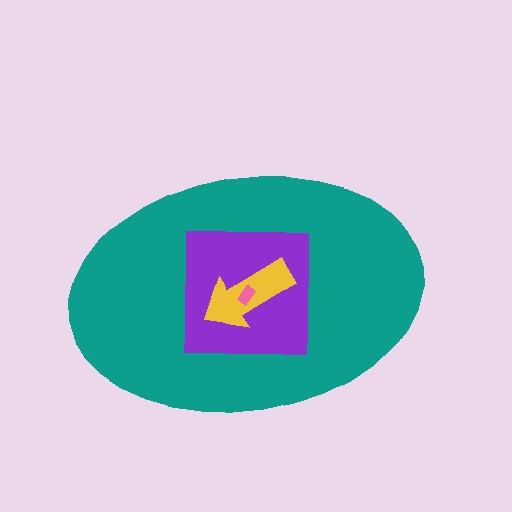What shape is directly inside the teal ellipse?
The purple square.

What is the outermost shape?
The teal ellipse.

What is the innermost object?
The pink rectangle.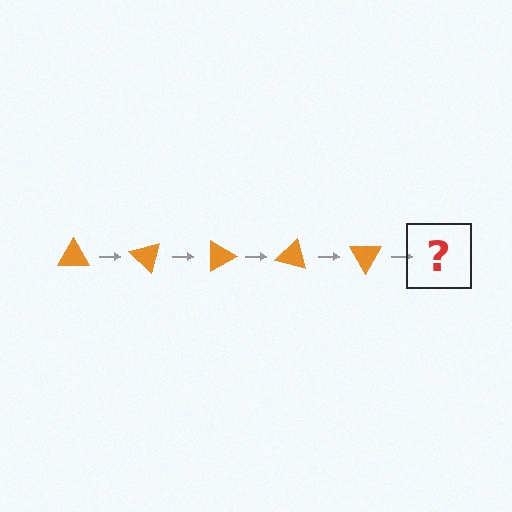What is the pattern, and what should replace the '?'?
The pattern is that the triangle rotates 45 degrees each step. The '?' should be an orange triangle rotated 225 degrees.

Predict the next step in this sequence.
The next step is an orange triangle rotated 225 degrees.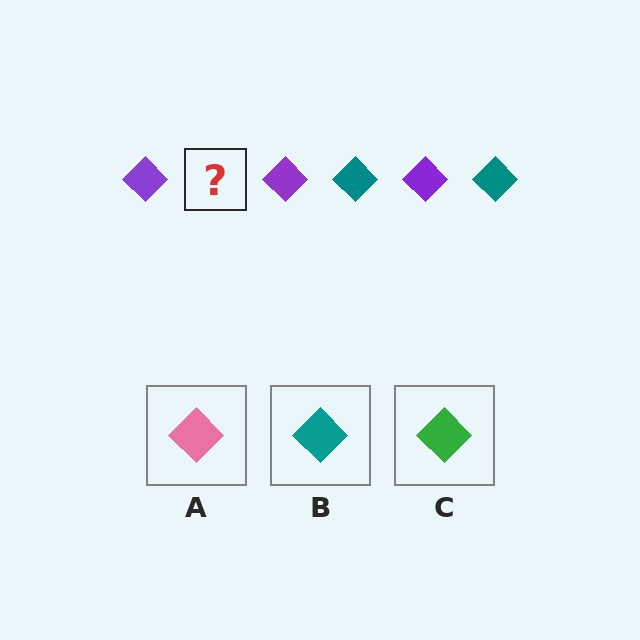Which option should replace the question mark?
Option B.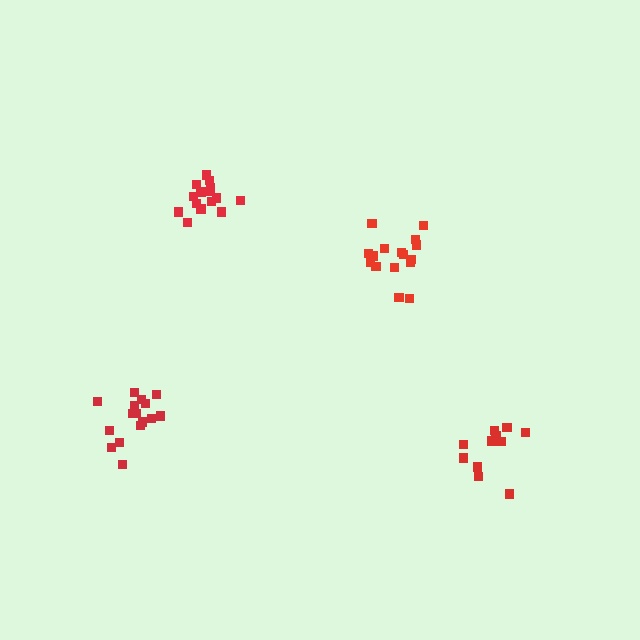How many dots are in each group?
Group 1: 11 dots, Group 2: 16 dots, Group 3: 16 dots, Group 4: 15 dots (58 total).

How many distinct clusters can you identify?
There are 4 distinct clusters.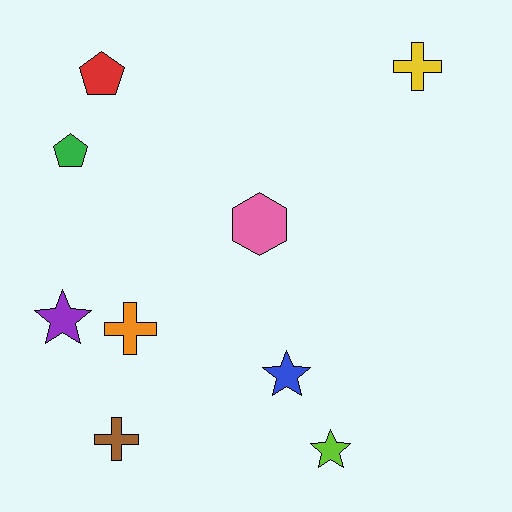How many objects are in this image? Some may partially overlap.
There are 9 objects.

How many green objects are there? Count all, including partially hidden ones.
There is 1 green object.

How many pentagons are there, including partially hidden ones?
There are 2 pentagons.